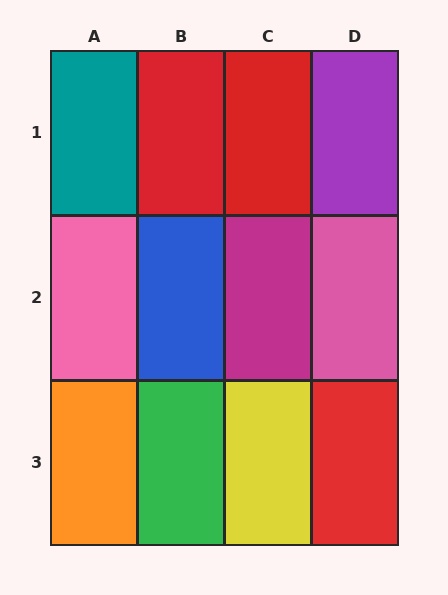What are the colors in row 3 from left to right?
Orange, green, yellow, red.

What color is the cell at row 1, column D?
Purple.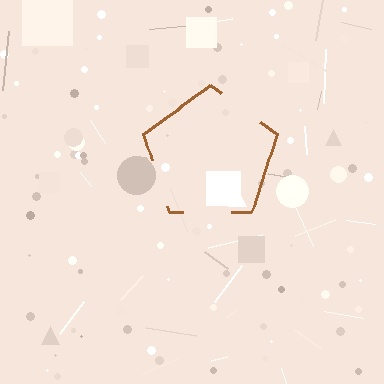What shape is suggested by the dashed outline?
The dashed outline suggests a pentagon.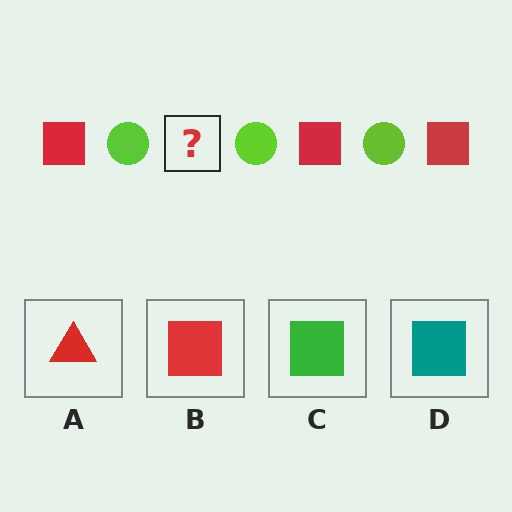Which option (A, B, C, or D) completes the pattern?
B.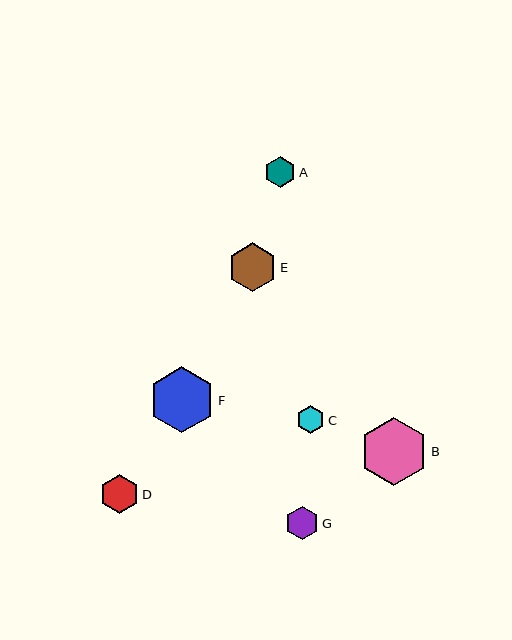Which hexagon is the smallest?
Hexagon C is the smallest with a size of approximately 28 pixels.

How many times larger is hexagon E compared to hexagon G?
Hexagon E is approximately 1.4 times the size of hexagon G.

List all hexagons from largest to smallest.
From largest to smallest: B, F, E, D, G, A, C.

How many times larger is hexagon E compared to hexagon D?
Hexagon E is approximately 1.2 times the size of hexagon D.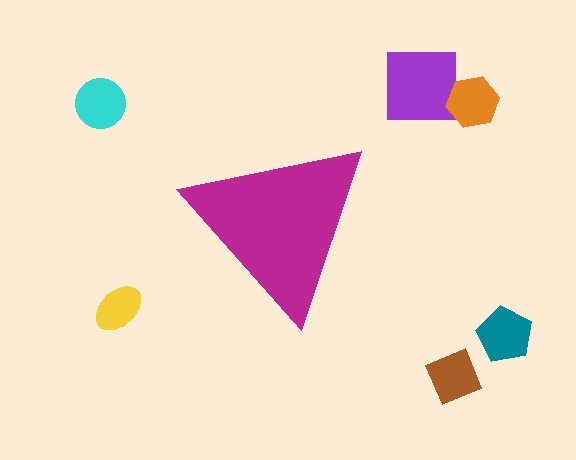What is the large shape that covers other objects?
A magenta triangle.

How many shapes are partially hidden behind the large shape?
0 shapes are partially hidden.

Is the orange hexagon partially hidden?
No, the orange hexagon is fully visible.